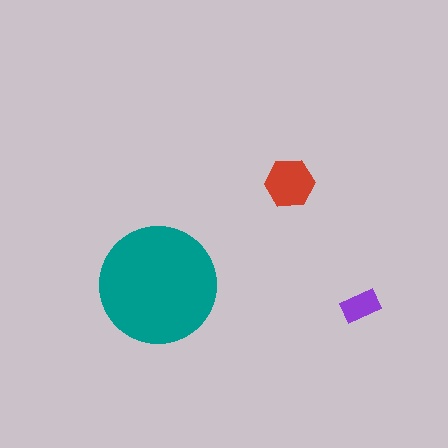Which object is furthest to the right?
The purple rectangle is rightmost.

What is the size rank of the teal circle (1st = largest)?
1st.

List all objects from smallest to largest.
The purple rectangle, the red hexagon, the teal circle.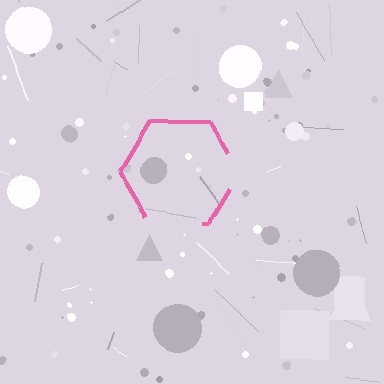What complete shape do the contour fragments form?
The contour fragments form a hexagon.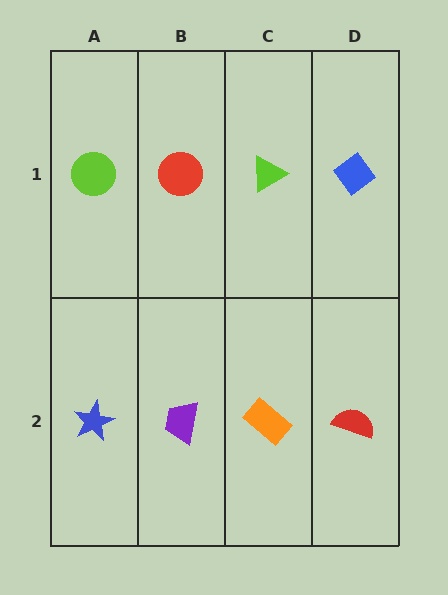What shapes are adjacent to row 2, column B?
A red circle (row 1, column B), a blue star (row 2, column A), an orange rectangle (row 2, column C).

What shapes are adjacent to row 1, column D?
A red semicircle (row 2, column D), a lime triangle (row 1, column C).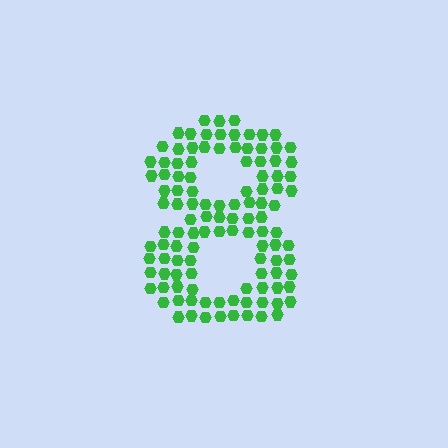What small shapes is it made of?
It is made of small hexagons.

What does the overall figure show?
The overall figure shows the digit 8.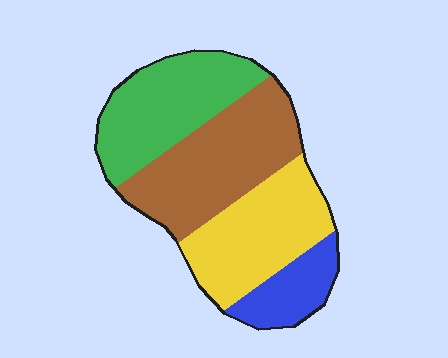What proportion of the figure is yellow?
Yellow covers about 30% of the figure.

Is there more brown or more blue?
Brown.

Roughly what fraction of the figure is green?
Green takes up about one quarter (1/4) of the figure.